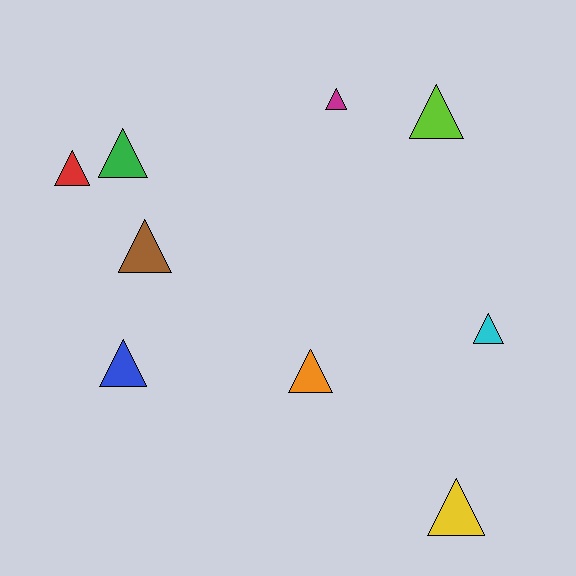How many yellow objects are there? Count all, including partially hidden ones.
There is 1 yellow object.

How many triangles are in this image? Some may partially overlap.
There are 9 triangles.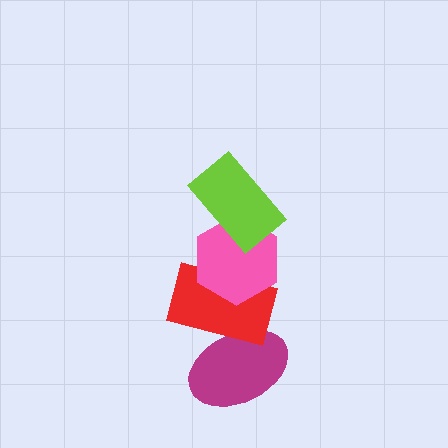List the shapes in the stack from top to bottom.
From top to bottom: the lime rectangle, the pink hexagon, the red rectangle, the magenta ellipse.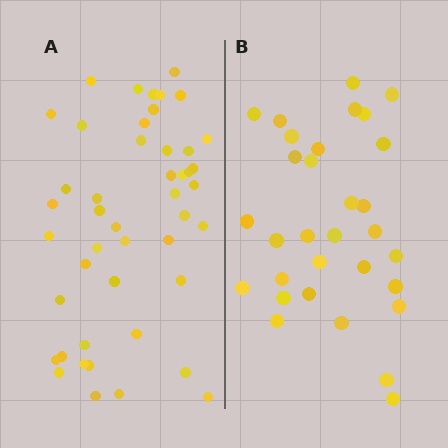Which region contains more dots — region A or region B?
Region A (the left region) has more dots.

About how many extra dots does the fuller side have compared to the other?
Region A has approximately 15 more dots than region B.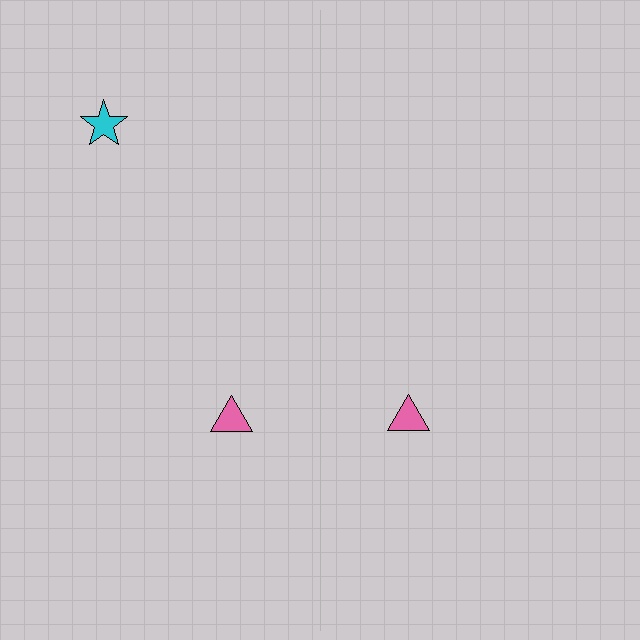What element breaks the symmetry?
A cyan star is missing from the right side.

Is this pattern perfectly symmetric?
No, the pattern is not perfectly symmetric. A cyan star is missing from the right side.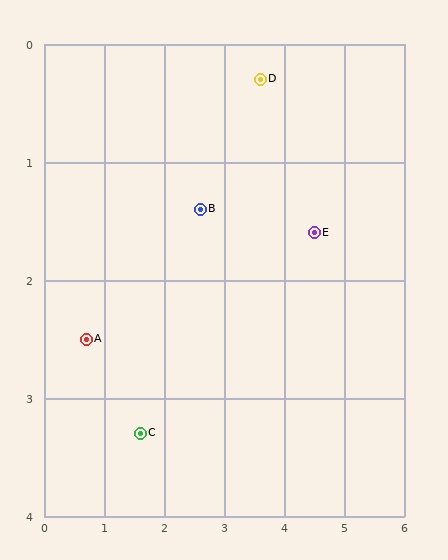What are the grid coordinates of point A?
Point A is at approximately (0.7, 2.5).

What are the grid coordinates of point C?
Point C is at approximately (1.6, 3.3).